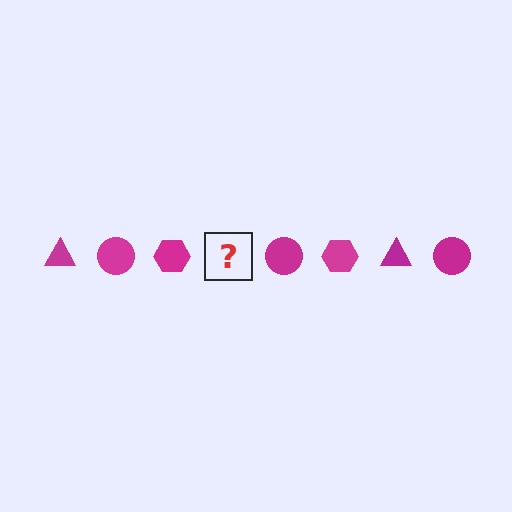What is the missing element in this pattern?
The missing element is a magenta triangle.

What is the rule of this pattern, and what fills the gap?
The rule is that the pattern cycles through triangle, circle, hexagon shapes in magenta. The gap should be filled with a magenta triangle.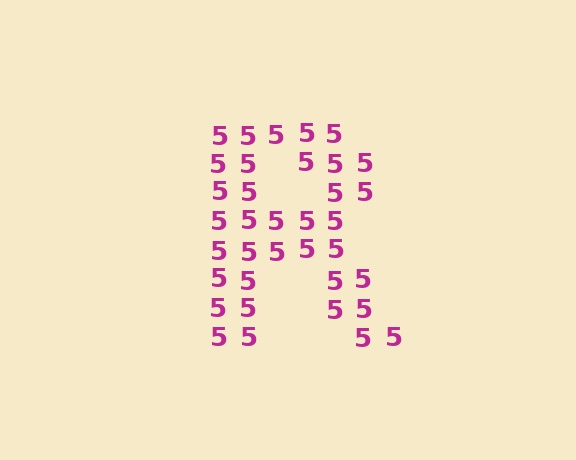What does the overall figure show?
The overall figure shows the letter R.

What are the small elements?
The small elements are digit 5's.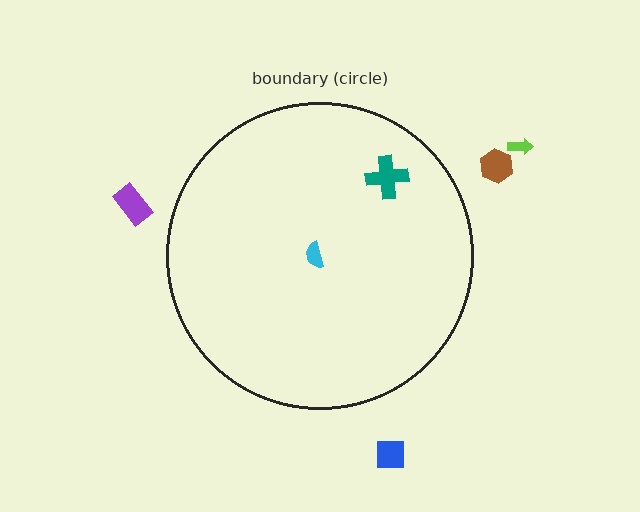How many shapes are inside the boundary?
2 inside, 4 outside.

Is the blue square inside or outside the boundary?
Outside.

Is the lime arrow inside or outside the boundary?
Outside.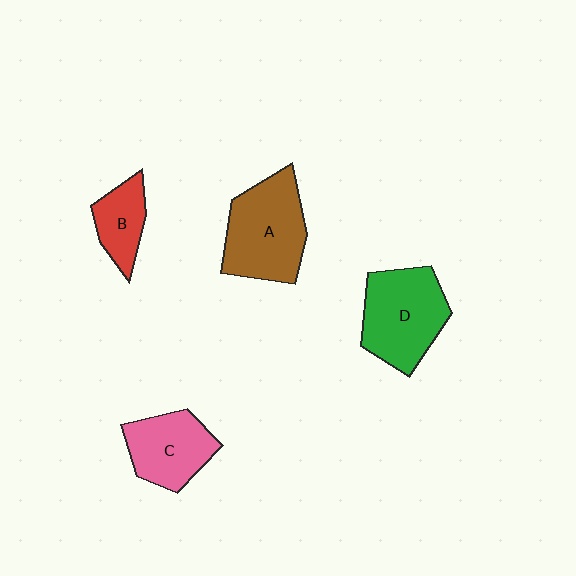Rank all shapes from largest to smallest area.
From largest to smallest: A (brown), D (green), C (pink), B (red).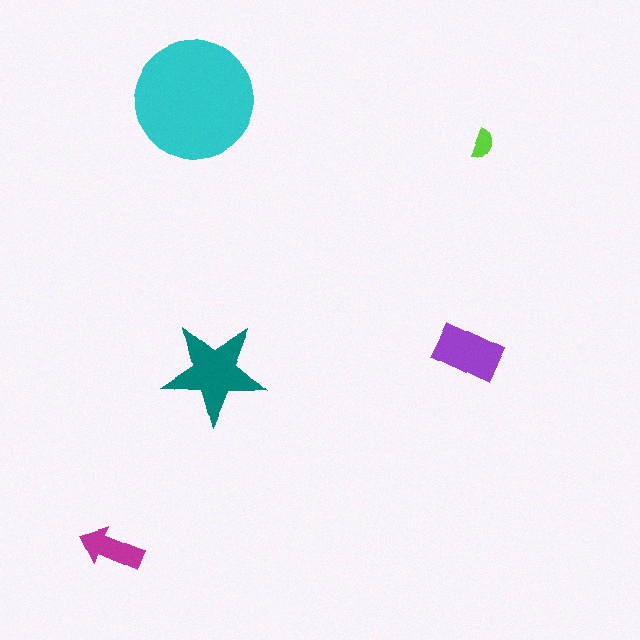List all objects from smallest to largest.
The lime semicircle, the magenta arrow, the purple rectangle, the teal star, the cyan circle.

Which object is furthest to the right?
The lime semicircle is rightmost.